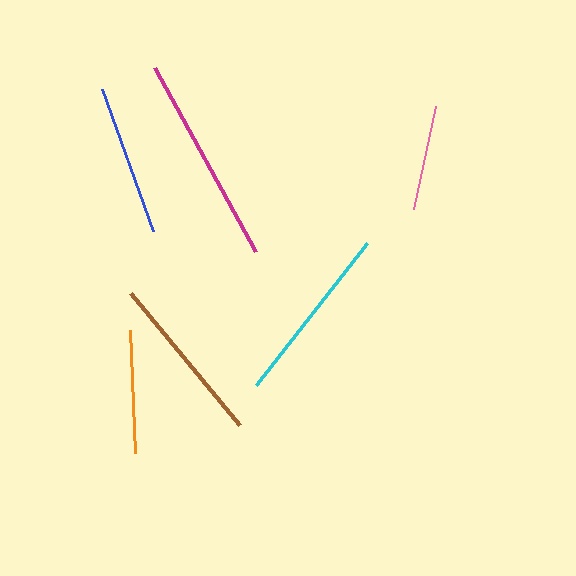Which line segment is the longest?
The magenta line is the longest at approximately 210 pixels.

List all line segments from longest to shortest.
From longest to shortest: magenta, cyan, brown, blue, orange, pink.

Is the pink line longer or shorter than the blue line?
The blue line is longer than the pink line.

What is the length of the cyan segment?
The cyan segment is approximately 179 pixels long.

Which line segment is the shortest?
The pink line is the shortest at approximately 105 pixels.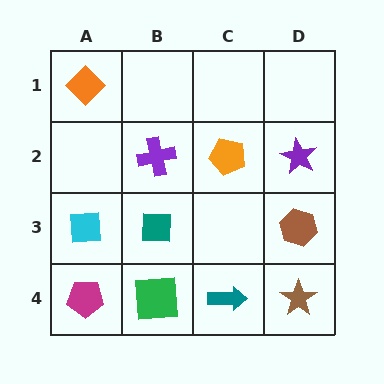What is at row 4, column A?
A magenta pentagon.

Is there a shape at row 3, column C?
No, that cell is empty.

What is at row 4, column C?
A teal arrow.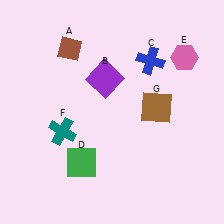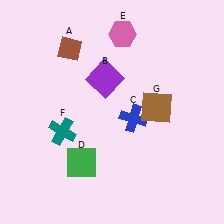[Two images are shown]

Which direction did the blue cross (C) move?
The blue cross (C) moved down.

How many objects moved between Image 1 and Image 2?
2 objects moved between the two images.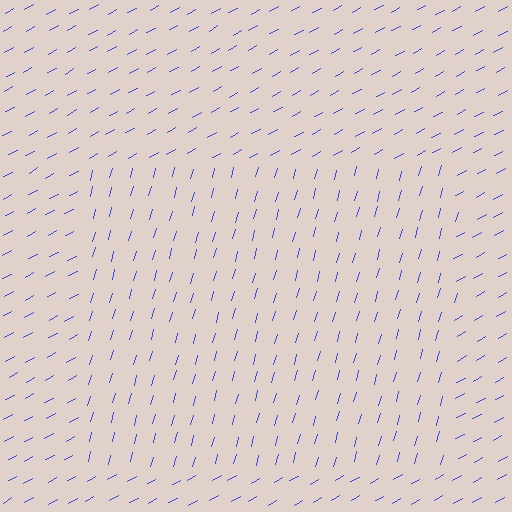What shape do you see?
I see a rectangle.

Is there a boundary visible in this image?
Yes, there is a texture boundary formed by a change in line orientation.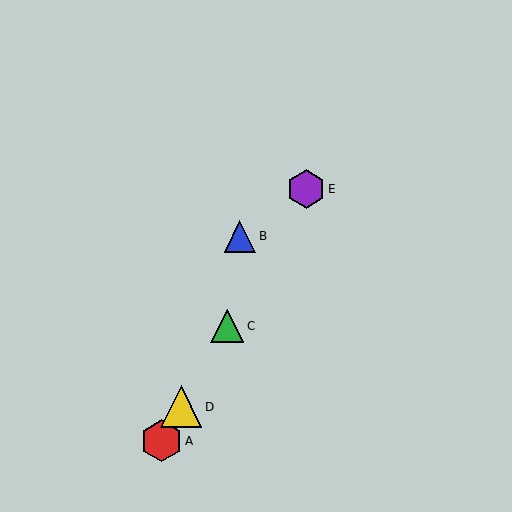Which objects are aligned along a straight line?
Objects A, C, D, E are aligned along a straight line.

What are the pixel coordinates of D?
Object D is at (181, 407).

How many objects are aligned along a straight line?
4 objects (A, C, D, E) are aligned along a straight line.